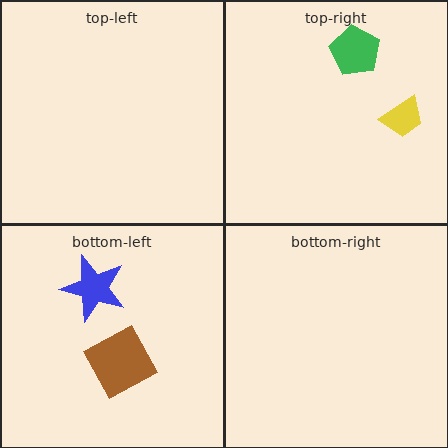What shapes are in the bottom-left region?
The blue star, the brown square.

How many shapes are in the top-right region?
2.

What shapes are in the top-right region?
The green pentagon, the yellow trapezoid.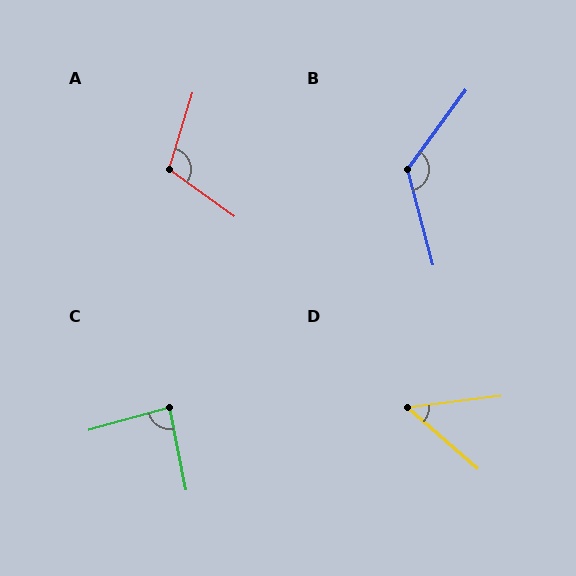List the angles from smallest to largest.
D (48°), C (86°), A (109°), B (128°).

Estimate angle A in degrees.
Approximately 109 degrees.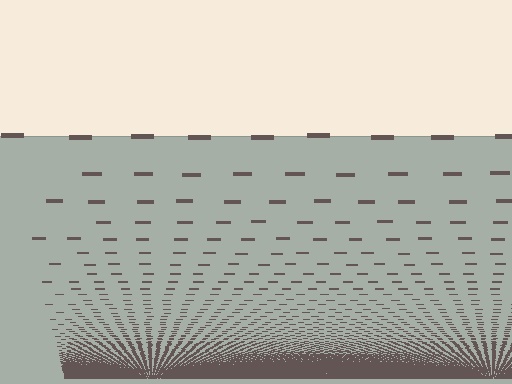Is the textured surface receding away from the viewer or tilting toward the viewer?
The surface appears to tilt toward the viewer. Texture elements get larger and sparser toward the top.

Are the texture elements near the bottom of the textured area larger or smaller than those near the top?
Smaller. The gradient is inverted — elements near the bottom are smaller and denser.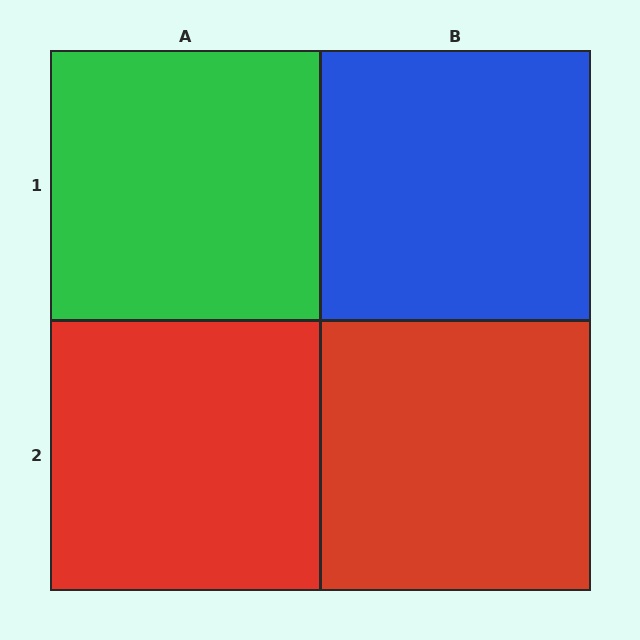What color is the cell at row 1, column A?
Green.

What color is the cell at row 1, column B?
Blue.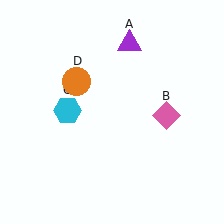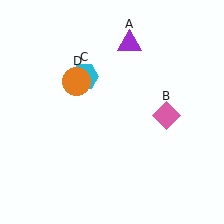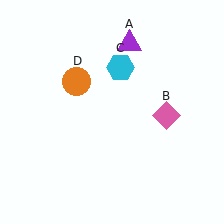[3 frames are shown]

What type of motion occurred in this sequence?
The cyan hexagon (object C) rotated clockwise around the center of the scene.